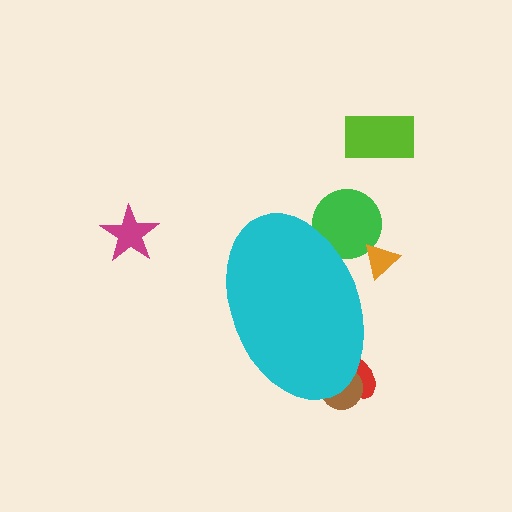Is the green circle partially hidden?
Yes, the green circle is partially hidden behind the cyan ellipse.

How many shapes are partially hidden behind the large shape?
4 shapes are partially hidden.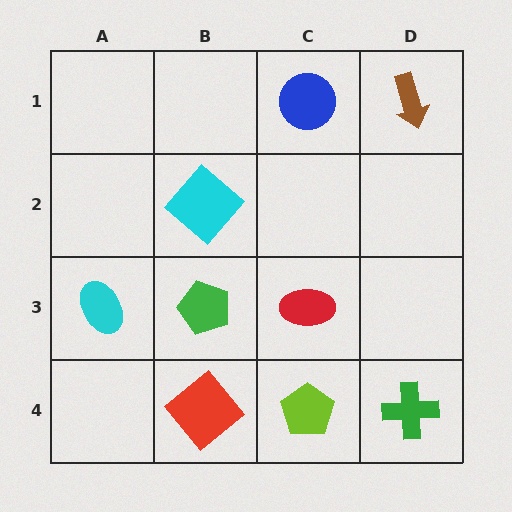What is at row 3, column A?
A cyan ellipse.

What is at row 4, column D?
A green cross.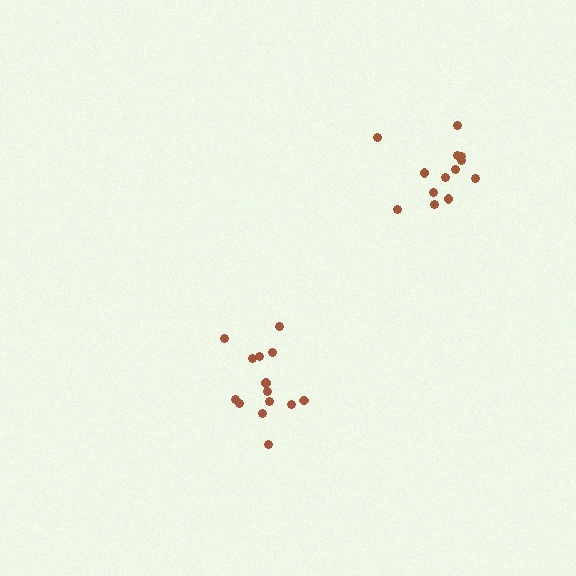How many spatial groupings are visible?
There are 2 spatial groupings.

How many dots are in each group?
Group 1: 15 dots, Group 2: 13 dots (28 total).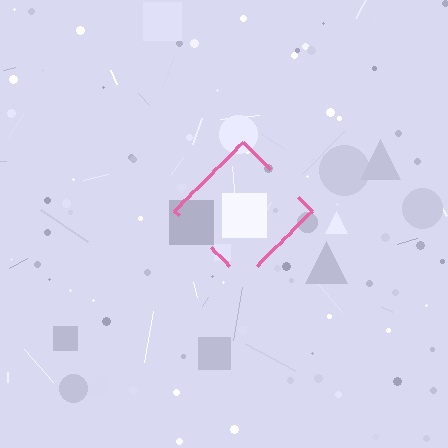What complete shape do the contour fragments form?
The contour fragments form a diamond.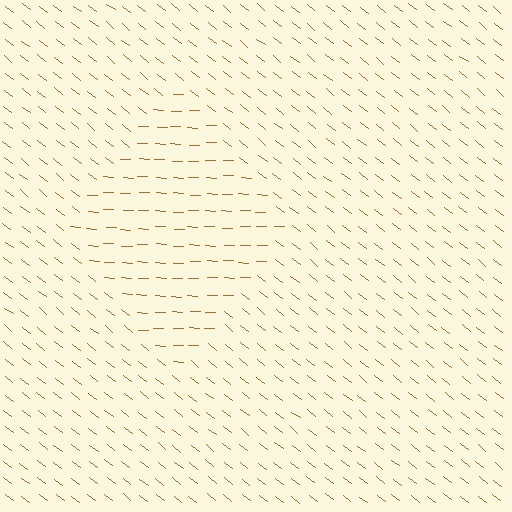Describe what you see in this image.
The image is filled with small brown line segments. A diamond region in the image has lines oriented differently from the surrounding lines, creating a visible texture boundary.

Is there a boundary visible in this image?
Yes, there is a texture boundary formed by a change in line orientation.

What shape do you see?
I see a diamond.